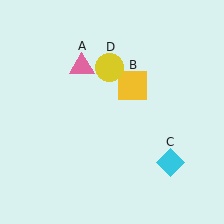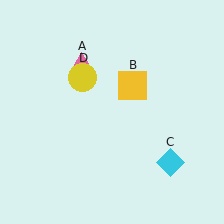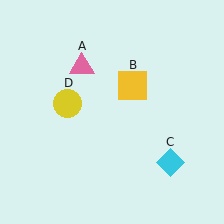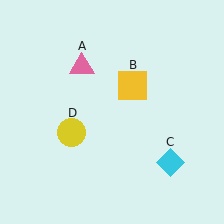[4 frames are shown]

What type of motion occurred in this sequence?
The yellow circle (object D) rotated counterclockwise around the center of the scene.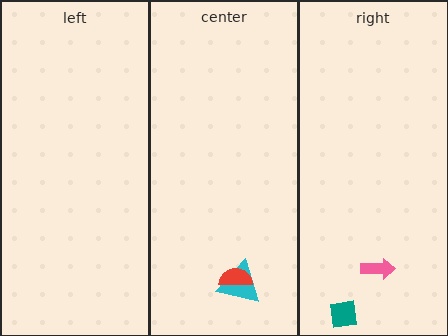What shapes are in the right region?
The teal square, the pink arrow.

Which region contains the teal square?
The right region.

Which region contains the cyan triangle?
The center region.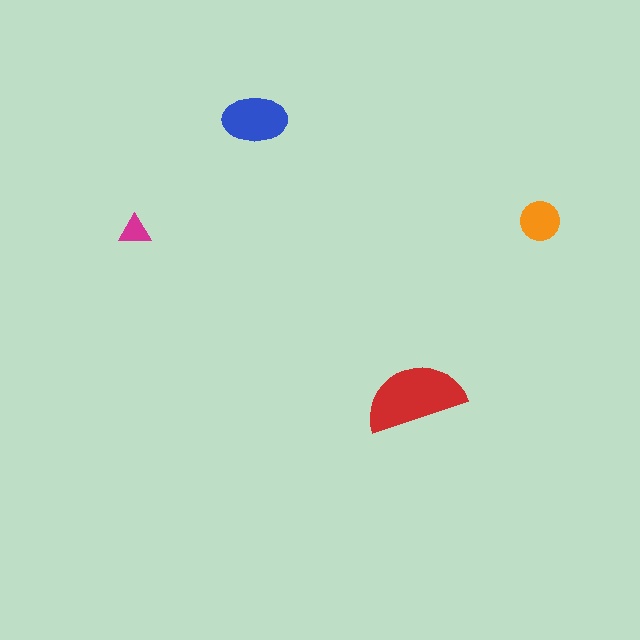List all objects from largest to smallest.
The red semicircle, the blue ellipse, the orange circle, the magenta triangle.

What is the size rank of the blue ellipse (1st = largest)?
2nd.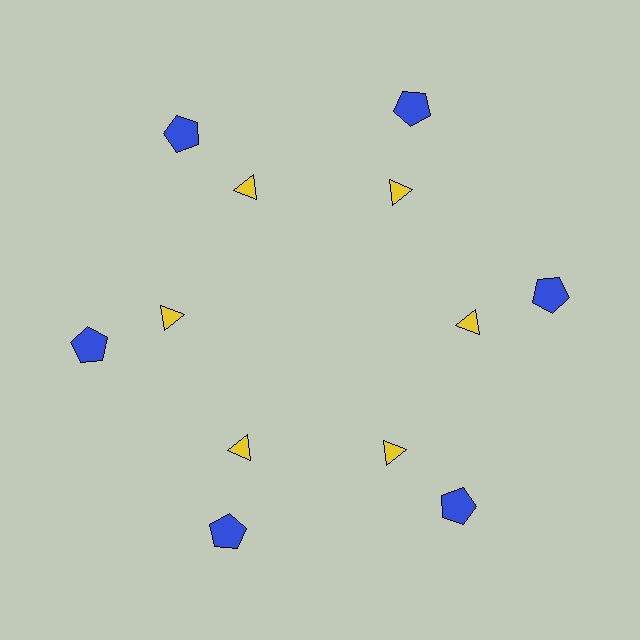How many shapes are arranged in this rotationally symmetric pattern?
There are 12 shapes, arranged in 6 groups of 2.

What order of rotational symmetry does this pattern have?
This pattern has 6-fold rotational symmetry.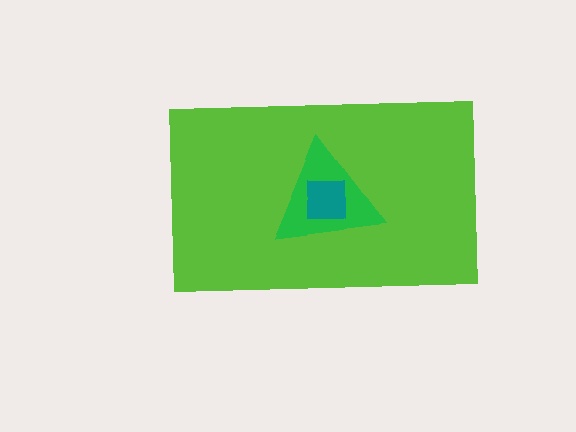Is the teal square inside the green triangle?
Yes.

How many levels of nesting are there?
3.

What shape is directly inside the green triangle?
The teal square.